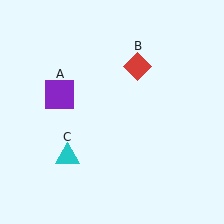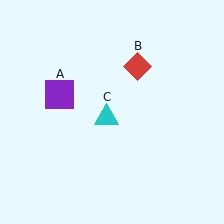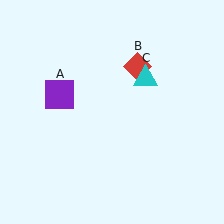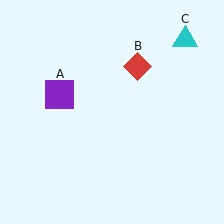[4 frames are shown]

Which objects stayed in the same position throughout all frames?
Purple square (object A) and red diamond (object B) remained stationary.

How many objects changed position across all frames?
1 object changed position: cyan triangle (object C).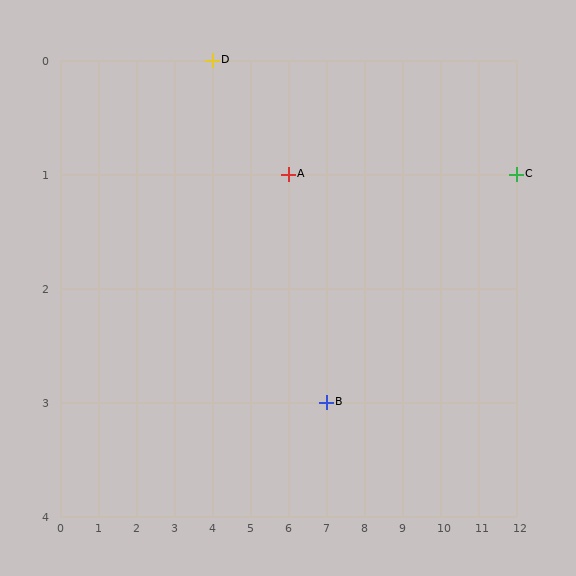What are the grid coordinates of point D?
Point D is at grid coordinates (4, 0).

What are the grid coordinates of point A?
Point A is at grid coordinates (6, 1).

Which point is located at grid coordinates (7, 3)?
Point B is at (7, 3).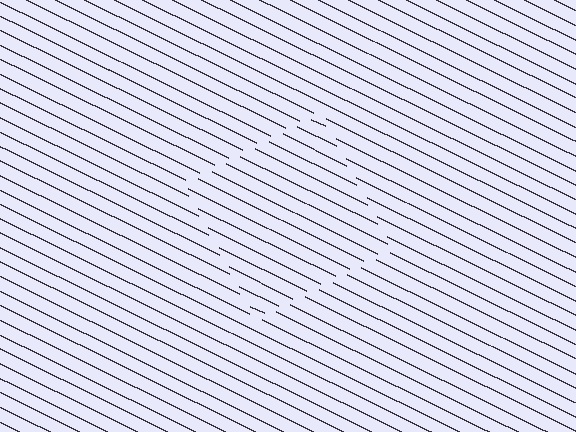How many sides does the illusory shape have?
4 sides — the line-ends trace a square.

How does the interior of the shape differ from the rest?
The interior of the shape contains the same grating, shifted by half a period — the contour is defined by the phase discontinuity where line-ends from the inner and outer gratings abut.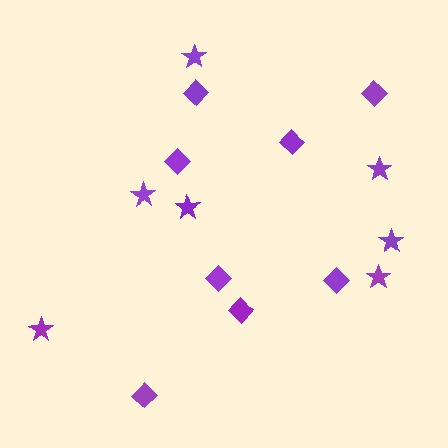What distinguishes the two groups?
There are 2 groups: one group of stars (7) and one group of diamonds (8).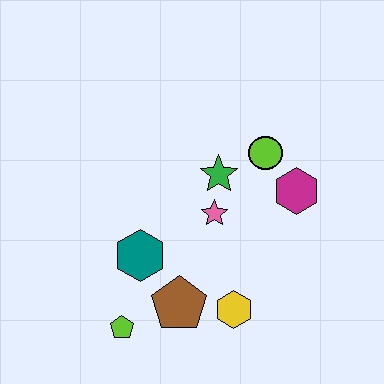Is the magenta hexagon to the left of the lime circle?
No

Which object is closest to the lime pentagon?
The brown pentagon is closest to the lime pentagon.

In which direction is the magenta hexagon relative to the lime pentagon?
The magenta hexagon is to the right of the lime pentagon.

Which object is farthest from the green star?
The lime pentagon is farthest from the green star.